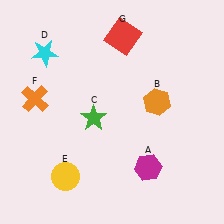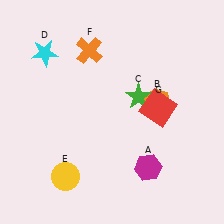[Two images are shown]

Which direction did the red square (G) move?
The red square (G) moved down.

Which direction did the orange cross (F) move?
The orange cross (F) moved right.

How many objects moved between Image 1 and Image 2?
3 objects moved between the two images.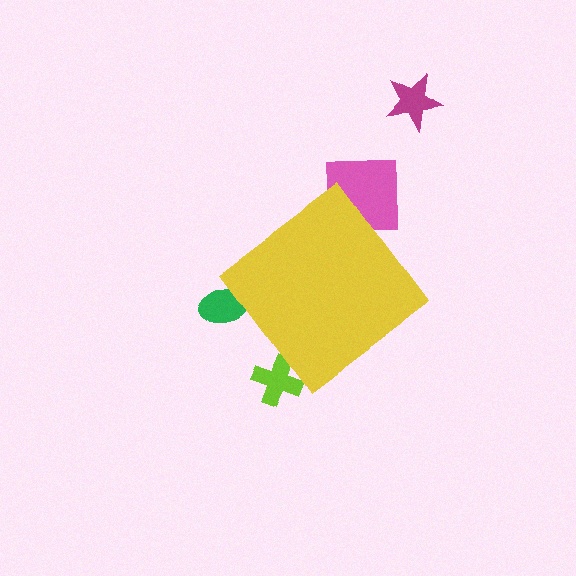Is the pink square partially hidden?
Yes, the pink square is partially hidden behind the yellow diamond.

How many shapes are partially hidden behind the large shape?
3 shapes are partially hidden.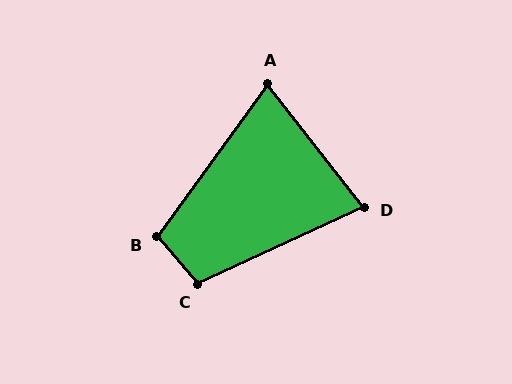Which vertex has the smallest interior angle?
A, at approximately 74 degrees.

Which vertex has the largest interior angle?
C, at approximately 106 degrees.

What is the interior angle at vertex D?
Approximately 77 degrees (acute).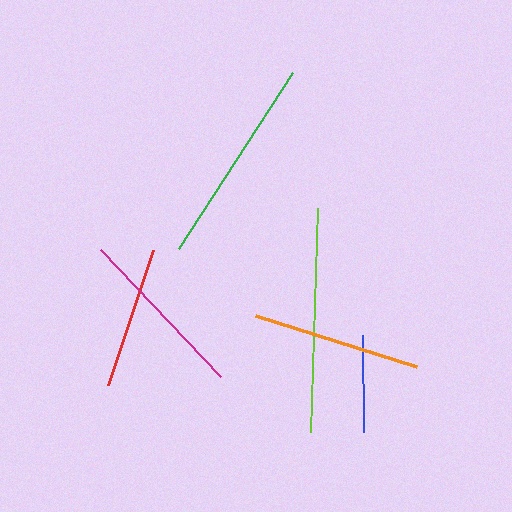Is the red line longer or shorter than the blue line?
The red line is longer than the blue line.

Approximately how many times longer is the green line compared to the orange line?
The green line is approximately 1.2 times the length of the orange line.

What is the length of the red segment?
The red segment is approximately 143 pixels long.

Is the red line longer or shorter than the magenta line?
The magenta line is longer than the red line.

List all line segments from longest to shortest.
From longest to shortest: lime, green, magenta, orange, red, blue.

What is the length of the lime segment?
The lime segment is approximately 224 pixels long.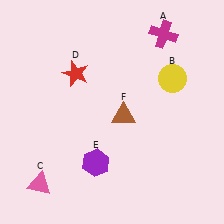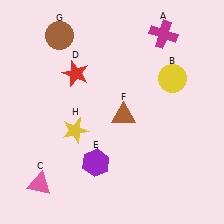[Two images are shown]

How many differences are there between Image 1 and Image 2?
There are 2 differences between the two images.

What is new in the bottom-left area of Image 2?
A yellow star (H) was added in the bottom-left area of Image 2.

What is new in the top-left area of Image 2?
A brown circle (G) was added in the top-left area of Image 2.